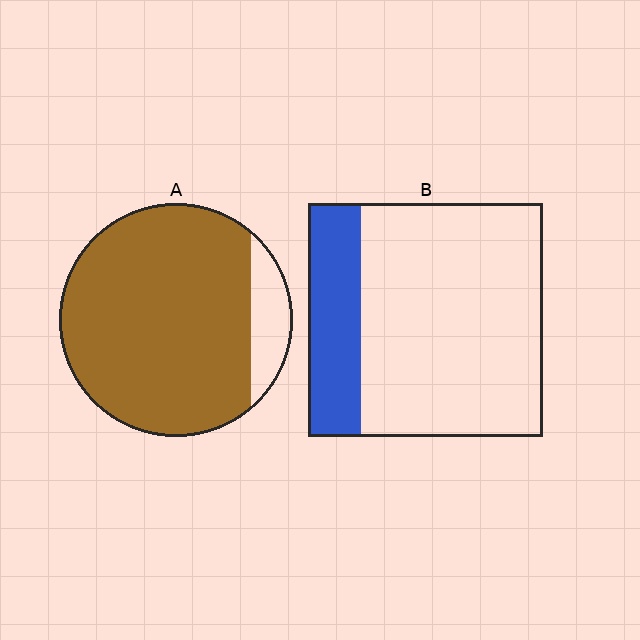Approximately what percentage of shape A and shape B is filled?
A is approximately 90% and B is approximately 25%.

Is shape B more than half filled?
No.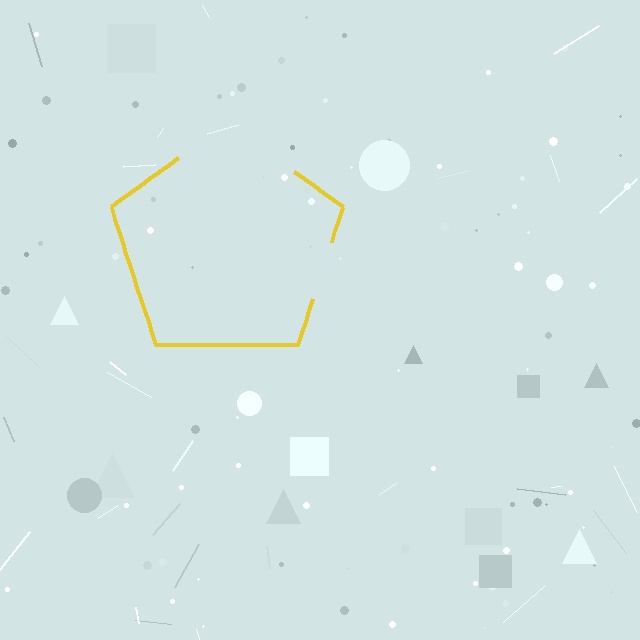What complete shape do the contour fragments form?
The contour fragments form a pentagon.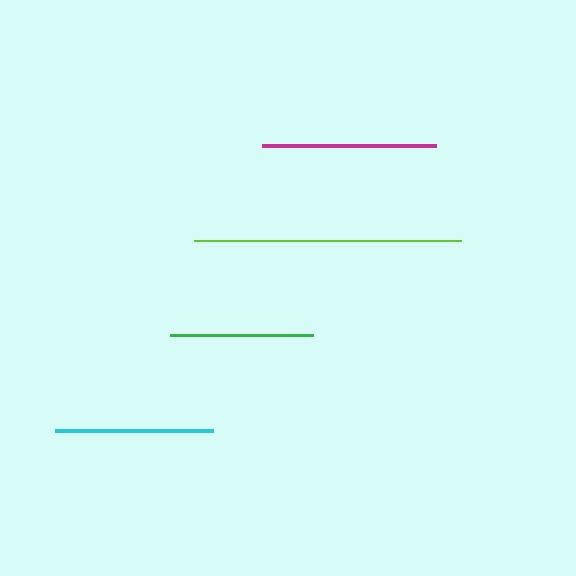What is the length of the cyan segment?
The cyan segment is approximately 158 pixels long.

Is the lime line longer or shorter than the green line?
The lime line is longer than the green line.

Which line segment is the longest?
The lime line is the longest at approximately 267 pixels.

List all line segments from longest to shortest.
From longest to shortest: lime, magenta, cyan, green.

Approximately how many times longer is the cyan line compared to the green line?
The cyan line is approximately 1.1 times the length of the green line.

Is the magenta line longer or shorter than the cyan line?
The magenta line is longer than the cyan line.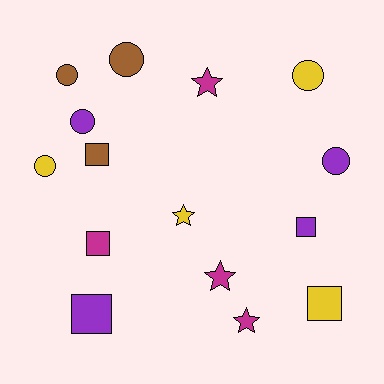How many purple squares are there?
There are 2 purple squares.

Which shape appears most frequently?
Circle, with 6 objects.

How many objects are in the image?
There are 15 objects.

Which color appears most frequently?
Magenta, with 4 objects.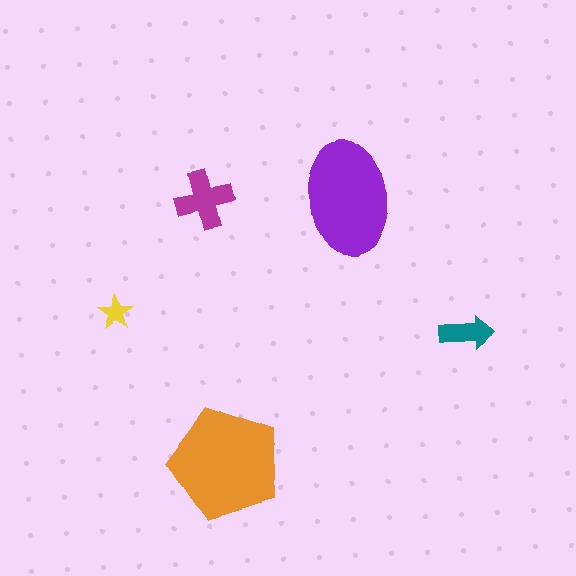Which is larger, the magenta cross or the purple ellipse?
The purple ellipse.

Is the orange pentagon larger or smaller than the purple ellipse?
Larger.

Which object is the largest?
The orange pentagon.